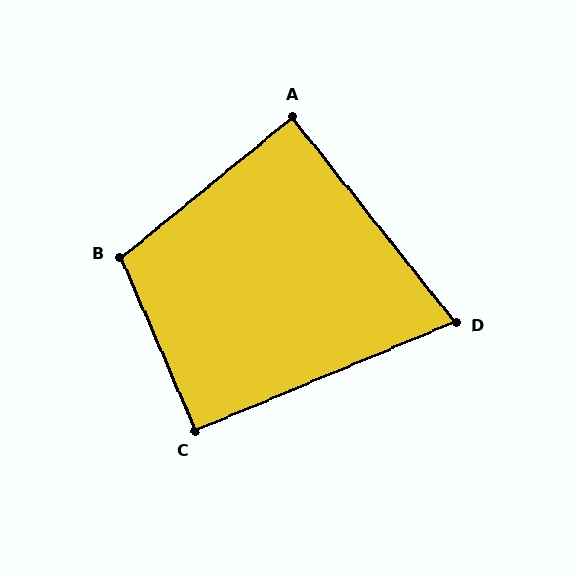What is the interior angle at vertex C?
Approximately 91 degrees (approximately right).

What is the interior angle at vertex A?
Approximately 89 degrees (approximately right).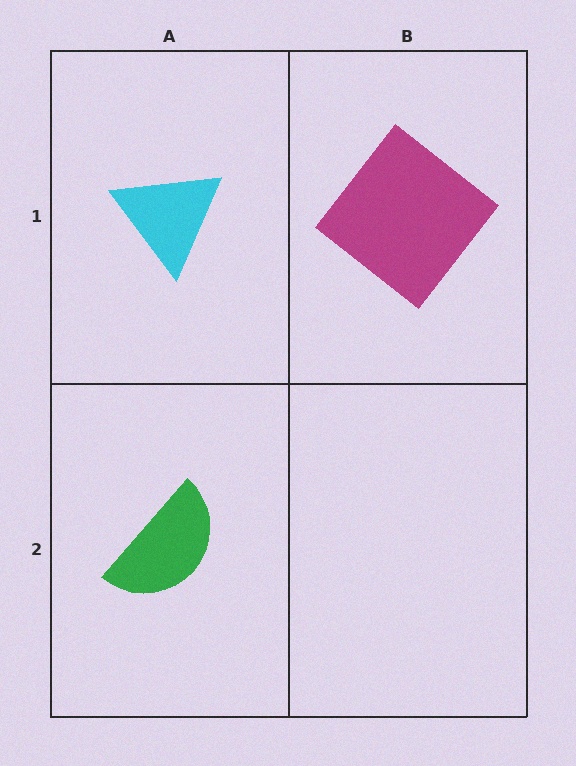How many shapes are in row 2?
1 shape.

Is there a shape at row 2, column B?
No, that cell is empty.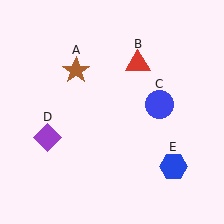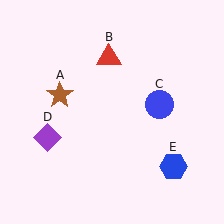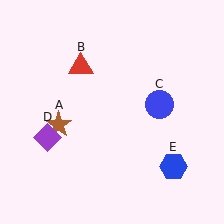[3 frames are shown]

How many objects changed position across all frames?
2 objects changed position: brown star (object A), red triangle (object B).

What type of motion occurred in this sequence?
The brown star (object A), red triangle (object B) rotated counterclockwise around the center of the scene.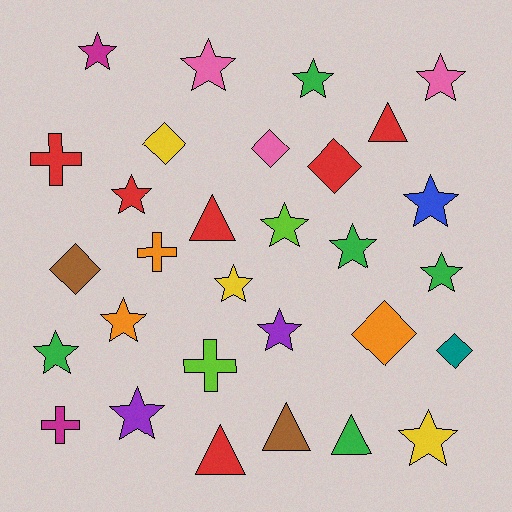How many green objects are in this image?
There are 5 green objects.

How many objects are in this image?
There are 30 objects.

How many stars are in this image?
There are 15 stars.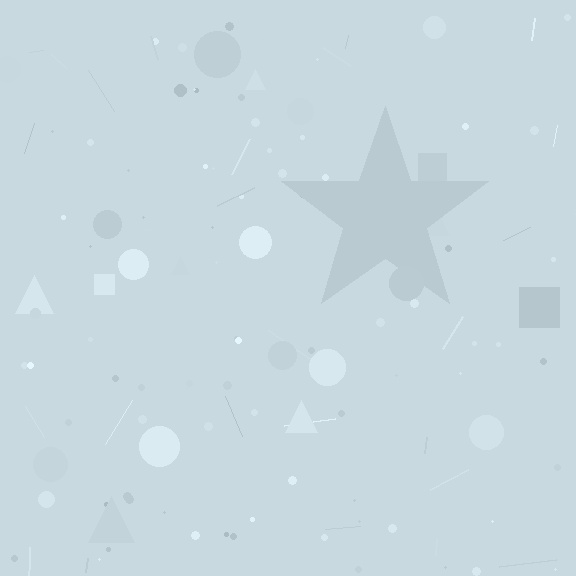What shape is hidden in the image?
A star is hidden in the image.